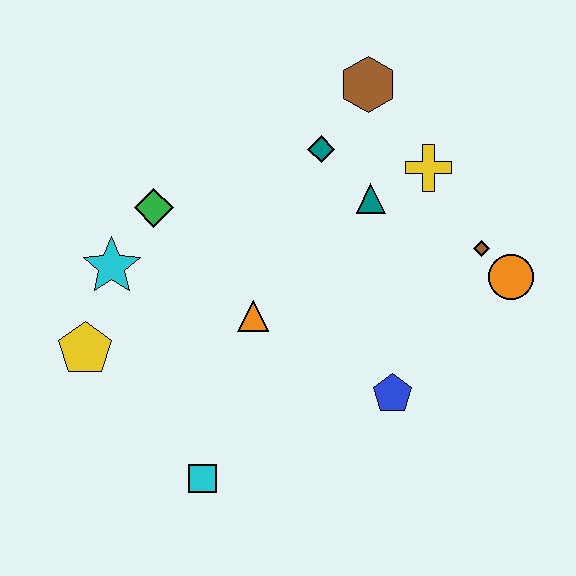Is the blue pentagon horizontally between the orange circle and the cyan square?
Yes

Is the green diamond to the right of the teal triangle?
No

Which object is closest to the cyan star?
The green diamond is closest to the cyan star.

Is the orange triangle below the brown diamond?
Yes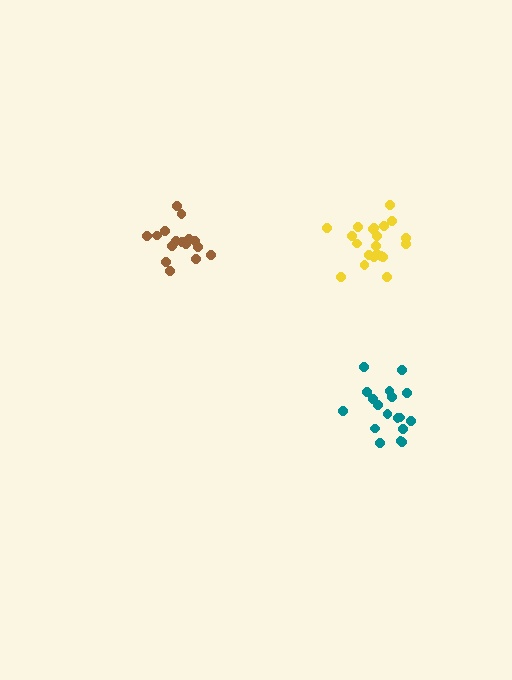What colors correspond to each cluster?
The clusters are colored: brown, yellow, teal.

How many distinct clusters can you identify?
There are 3 distinct clusters.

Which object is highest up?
The brown cluster is topmost.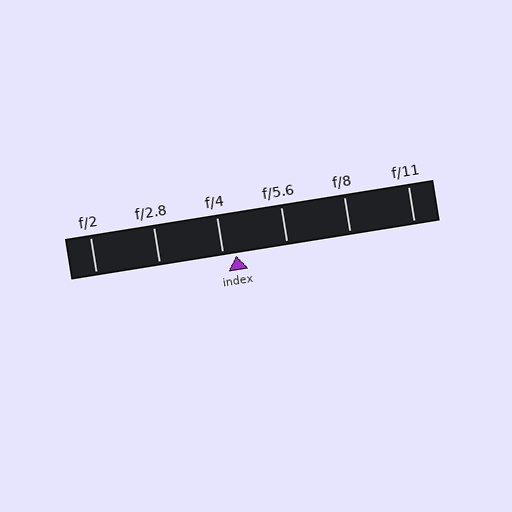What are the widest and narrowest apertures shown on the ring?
The widest aperture shown is f/2 and the narrowest is f/11.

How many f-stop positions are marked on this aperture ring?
There are 6 f-stop positions marked.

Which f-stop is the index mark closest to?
The index mark is closest to f/4.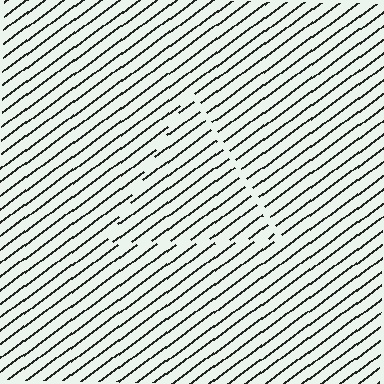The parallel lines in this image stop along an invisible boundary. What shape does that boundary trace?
An illusory triangle. The interior of the shape contains the same grating, shifted by half a period — the contour is defined by the phase discontinuity where line-ends from the inner and outer gratings abut.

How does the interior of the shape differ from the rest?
The interior of the shape contains the same grating, shifted by half a period — the contour is defined by the phase discontinuity where line-ends from the inner and outer gratings abut.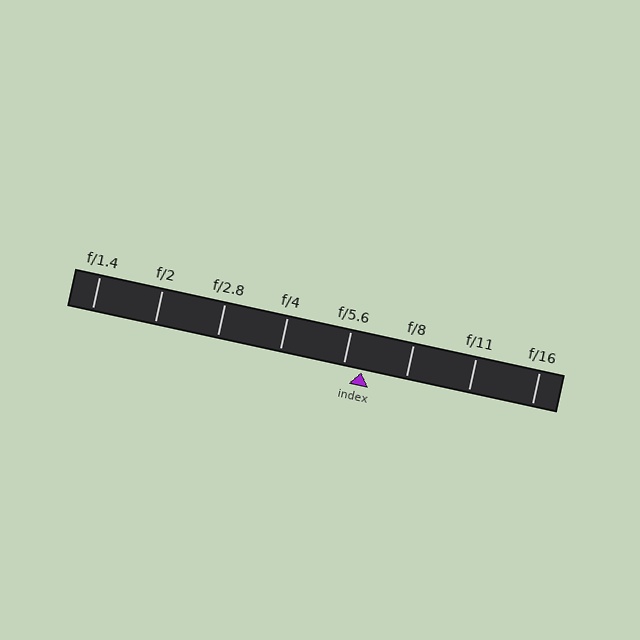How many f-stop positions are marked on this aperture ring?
There are 8 f-stop positions marked.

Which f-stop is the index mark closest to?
The index mark is closest to f/5.6.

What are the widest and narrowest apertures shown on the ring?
The widest aperture shown is f/1.4 and the narrowest is f/16.